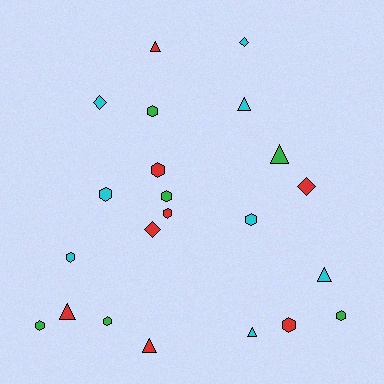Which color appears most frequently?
Red, with 8 objects.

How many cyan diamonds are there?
There are 2 cyan diamonds.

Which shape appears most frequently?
Hexagon, with 11 objects.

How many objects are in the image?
There are 22 objects.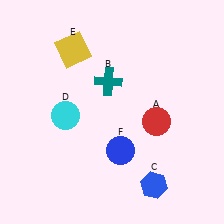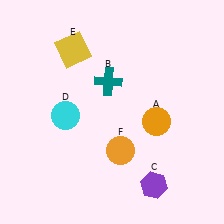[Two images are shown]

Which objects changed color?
A changed from red to orange. C changed from blue to purple. F changed from blue to orange.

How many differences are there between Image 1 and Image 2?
There are 3 differences between the two images.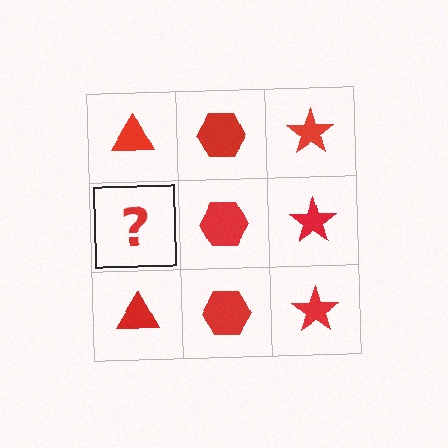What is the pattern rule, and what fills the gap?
The rule is that each column has a consistent shape. The gap should be filled with a red triangle.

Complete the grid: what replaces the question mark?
The question mark should be replaced with a red triangle.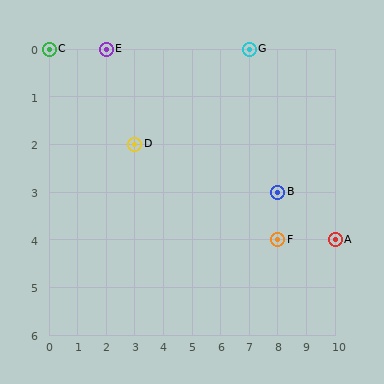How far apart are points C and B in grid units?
Points C and B are 8 columns and 3 rows apart (about 8.5 grid units diagonally).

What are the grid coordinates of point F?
Point F is at grid coordinates (8, 4).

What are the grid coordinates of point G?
Point G is at grid coordinates (7, 0).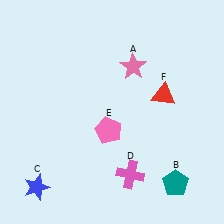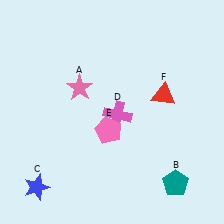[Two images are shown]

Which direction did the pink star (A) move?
The pink star (A) moved left.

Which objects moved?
The objects that moved are: the pink star (A), the pink cross (D).